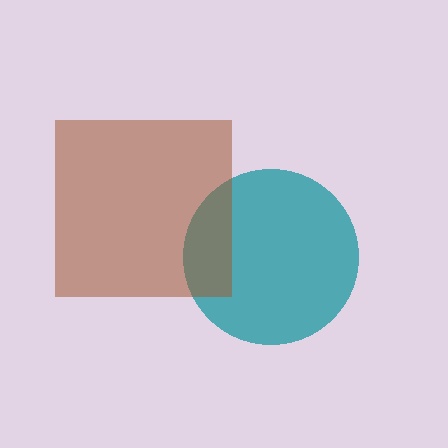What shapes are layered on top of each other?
The layered shapes are: a teal circle, a brown square.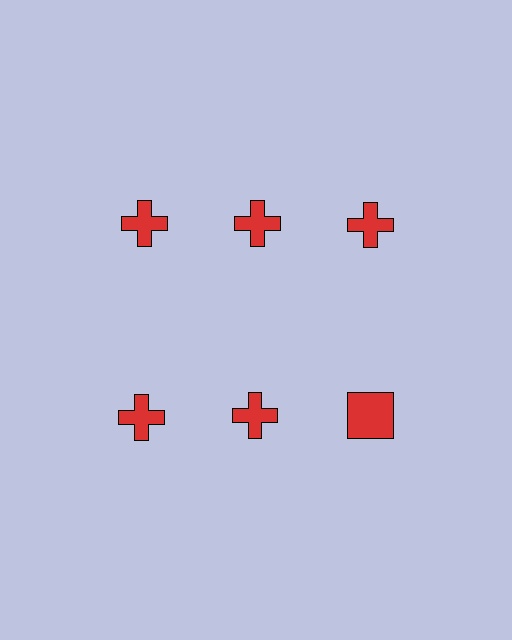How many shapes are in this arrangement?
There are 6 shapes arranged in a grid pattern.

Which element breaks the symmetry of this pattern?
The red square in the second row, center column breaks the symmetry. All other shapes are red crosses.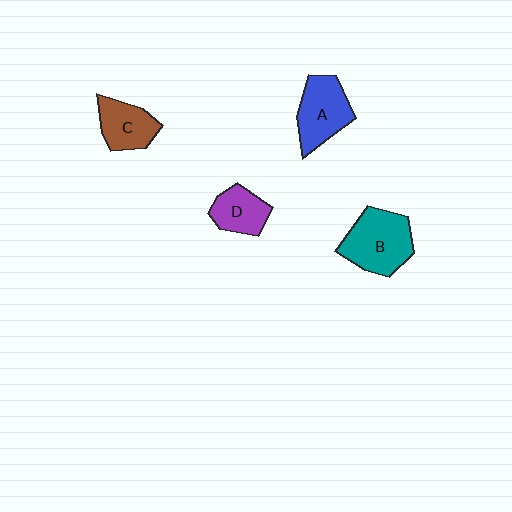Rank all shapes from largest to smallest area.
From largest to smallest: B (teal), A (blue), C (brown), D (purple).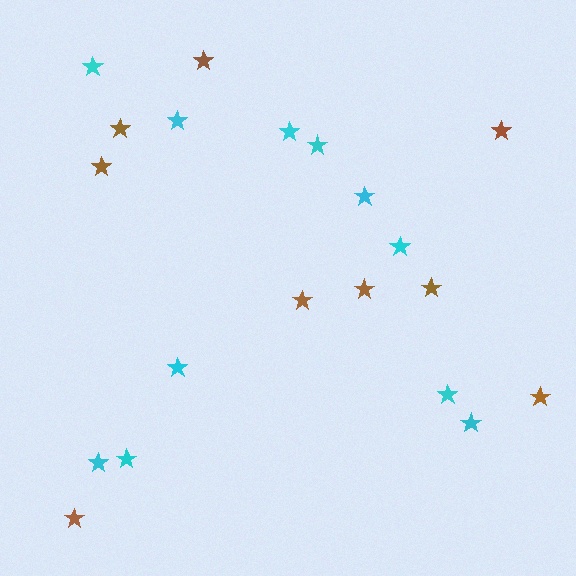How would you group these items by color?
There are 2 groups: one group of brown stars (9) and one group of cyan stars (11).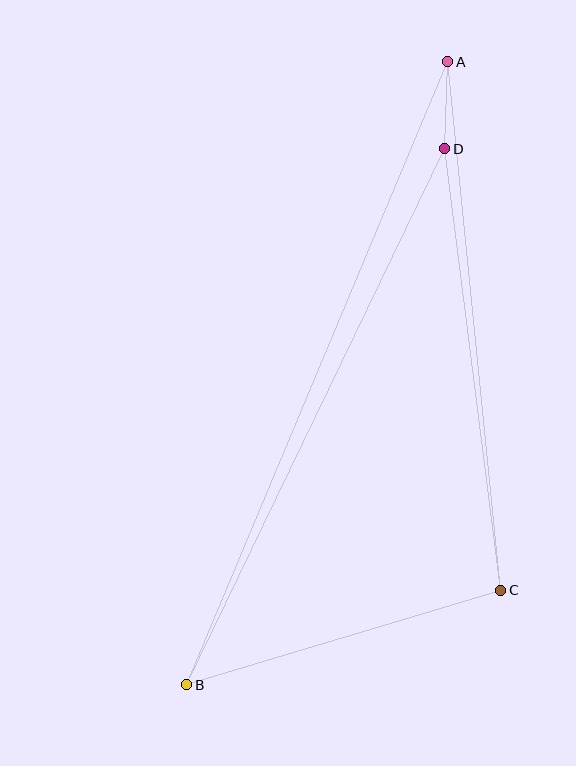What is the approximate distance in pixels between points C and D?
The distance between C and D is approximately 445 pixels.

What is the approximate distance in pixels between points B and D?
The distance between B and D is approximately 595 pixels.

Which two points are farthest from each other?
Points A and B are farthest from each other.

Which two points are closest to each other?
Points A and D are closest to each other.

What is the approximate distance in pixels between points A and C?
The distance between A and C is approximately 531 pixels.